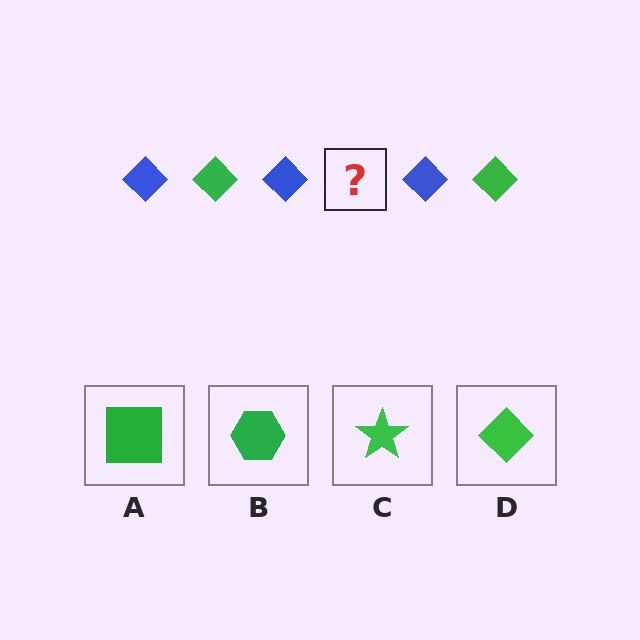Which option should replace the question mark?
Option D.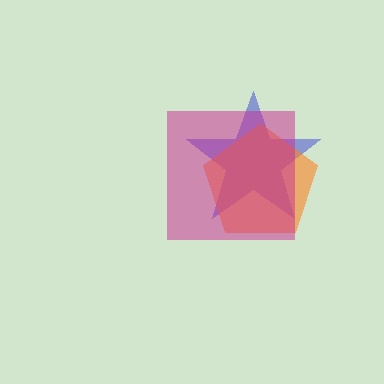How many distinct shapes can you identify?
There are 3 distinct shapes: a blue star, an orange pentagon, a magenta square.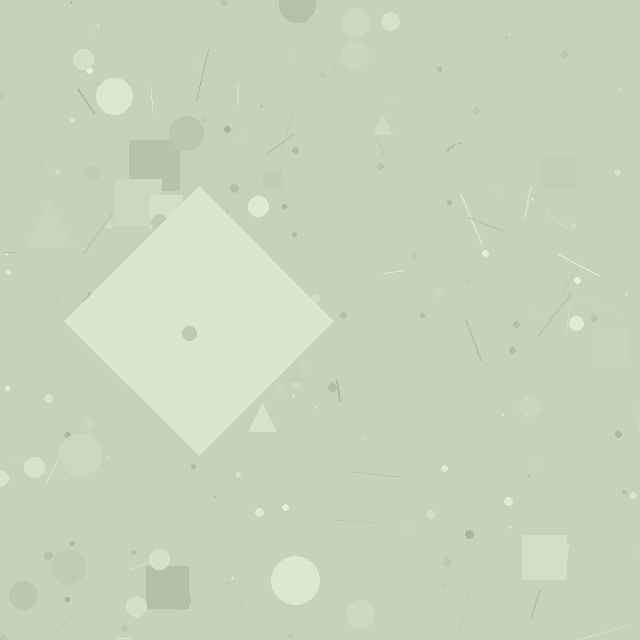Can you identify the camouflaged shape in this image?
The camouflaged shape is a diamond.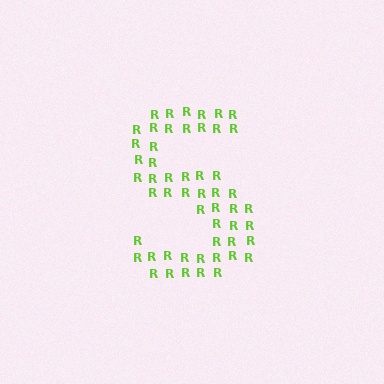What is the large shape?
The large shape is the letter S.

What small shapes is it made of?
It is made of small letter R's.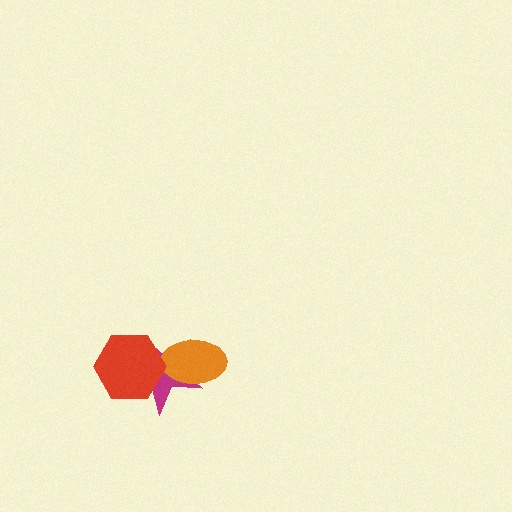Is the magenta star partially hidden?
Yes, it is partially covered by another shape.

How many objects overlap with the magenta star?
2 objects overlap with the magenta star.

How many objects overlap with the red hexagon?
1 object overlaps with the red hexagon.